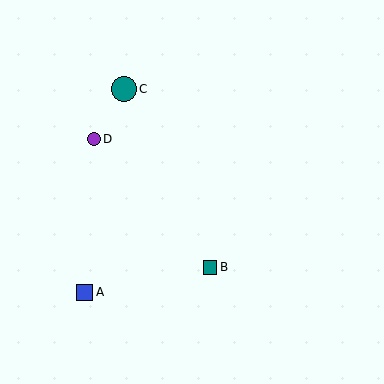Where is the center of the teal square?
The center of the teal square is at (210, 267).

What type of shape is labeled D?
Shape D is a purple circle.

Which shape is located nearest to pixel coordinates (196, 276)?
The teal square (labeled B) at (210, 267) is nearest to that location.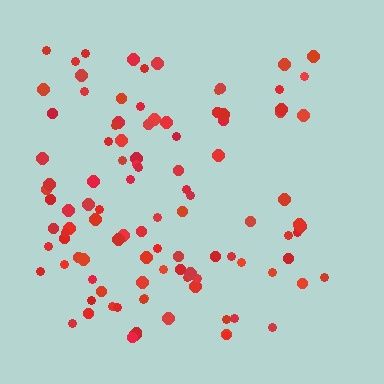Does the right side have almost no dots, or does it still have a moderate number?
Still a moderate number, just noticeably fewer than the left.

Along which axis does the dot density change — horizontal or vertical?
Horizontal.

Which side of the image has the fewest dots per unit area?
The right.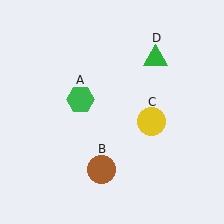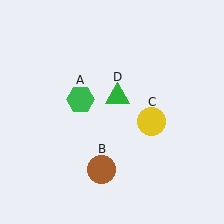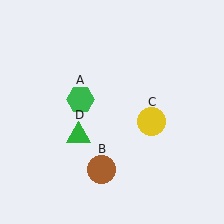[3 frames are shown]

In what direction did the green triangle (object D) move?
The green triangle (object D) moved down and to the left.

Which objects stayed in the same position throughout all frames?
Green hexagon (object A) and brown circle (object B) and yellow circle (object C) remained stationary.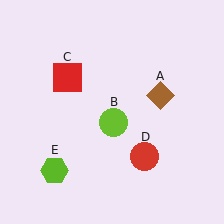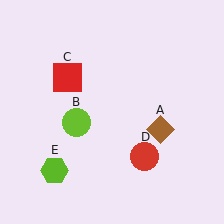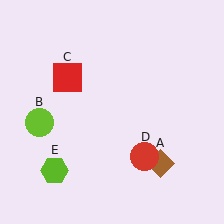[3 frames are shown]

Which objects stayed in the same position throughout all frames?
Red square (object C) and red circle (object D) and lime hexagon (object E) remained stationary.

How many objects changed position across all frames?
2 objects changed position: brown diamond (object A), lime circle (object B).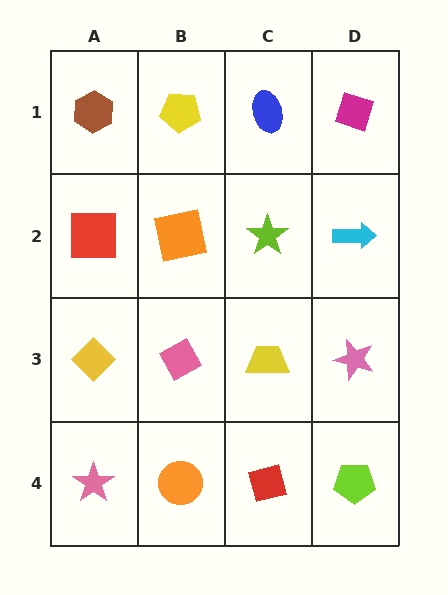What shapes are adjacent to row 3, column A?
A red square (row 2, column A), a pink star (row 4, column A), a pink diamond (row 3, column B).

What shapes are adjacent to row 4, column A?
A yellow diamond (row 3, column A), an orange circle (row 4, column B).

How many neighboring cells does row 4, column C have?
3.